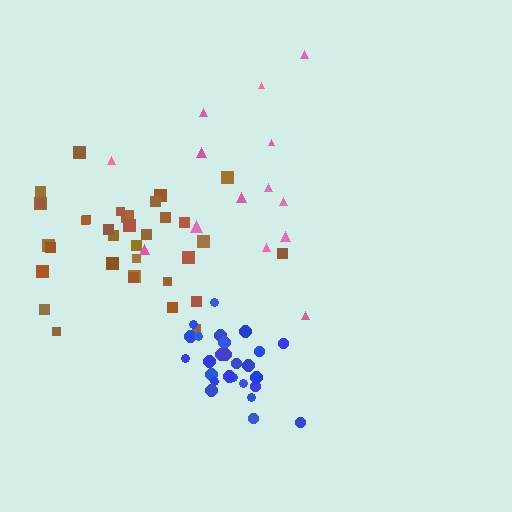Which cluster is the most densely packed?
Blue.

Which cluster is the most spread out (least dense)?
Pink.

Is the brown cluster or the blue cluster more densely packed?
Blue.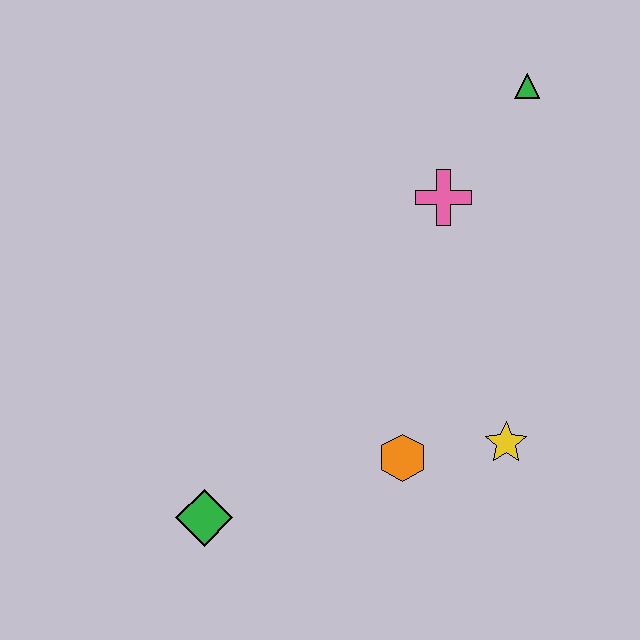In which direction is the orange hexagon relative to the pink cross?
The orange hexagon is below the pink cross.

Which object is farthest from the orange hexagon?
The green triangle is farthest from the orange hexagon.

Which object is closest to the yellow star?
The orange hexagon is closest to the yellow star.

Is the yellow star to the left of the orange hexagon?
No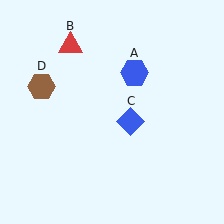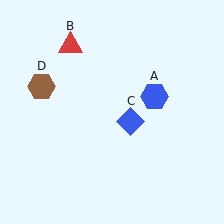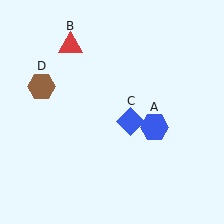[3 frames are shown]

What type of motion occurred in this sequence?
The blue hexagon (object A) rotated clockwise around the center of the scene.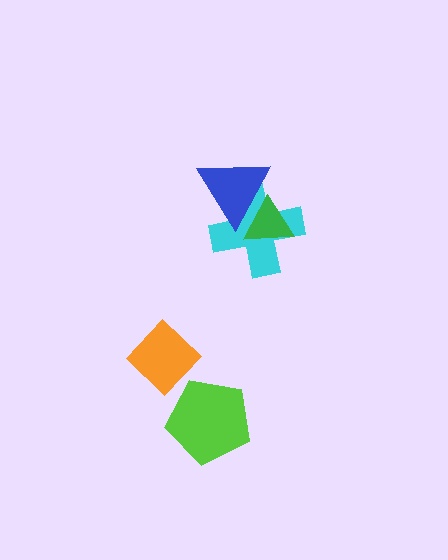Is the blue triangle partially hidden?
No, no other shape covers it.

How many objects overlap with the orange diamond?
0 objects overlap with the orange diamond.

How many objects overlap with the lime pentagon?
0 objects overlap with the lime pentagon.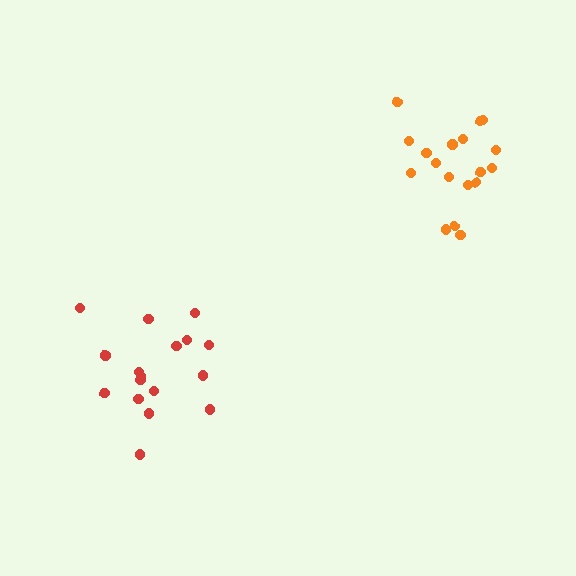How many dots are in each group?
Group 1: 17 dots, Group 2: 18 dots (35 total).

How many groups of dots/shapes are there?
There are 2 groups.